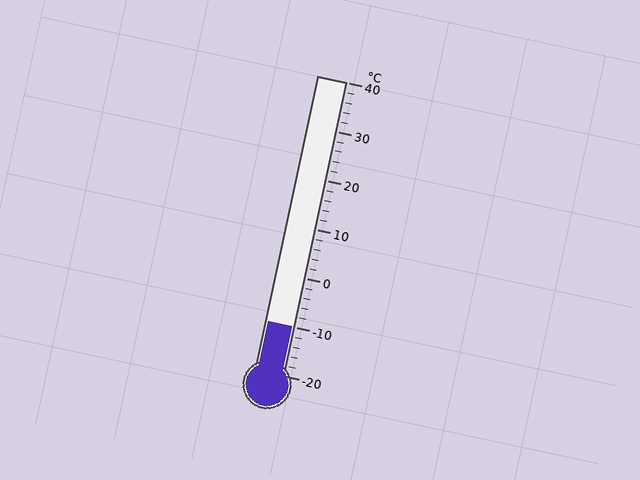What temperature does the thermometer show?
The thermometer shows approximately -10°C.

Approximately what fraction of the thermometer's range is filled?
The thermometer is filled to approximately 15% of its range.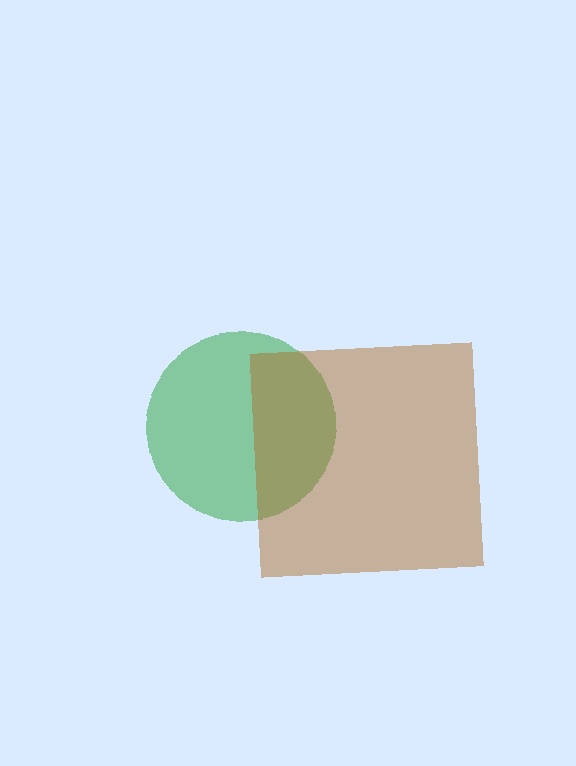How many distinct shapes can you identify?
There are 2 distinct shapes: a green circle, a brown square.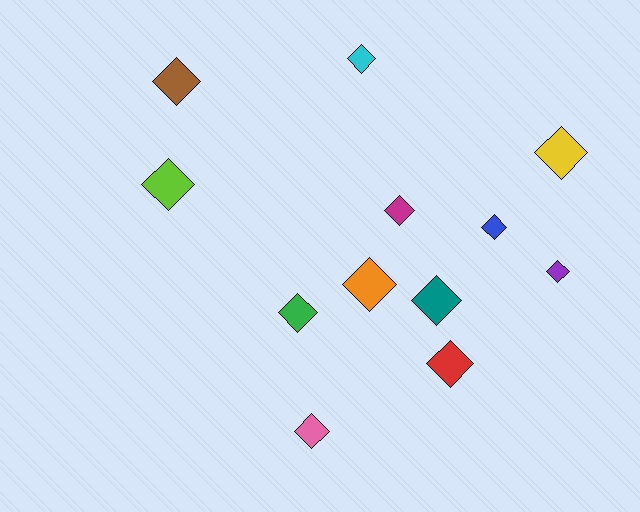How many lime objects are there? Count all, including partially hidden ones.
There is 1 lime object.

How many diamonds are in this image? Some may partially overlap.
There are 12 diamonds.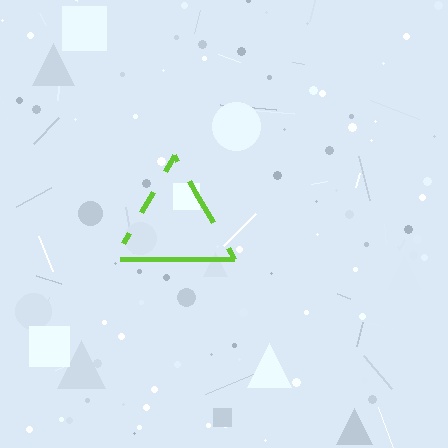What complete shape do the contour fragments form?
The contour fragments form a triangle.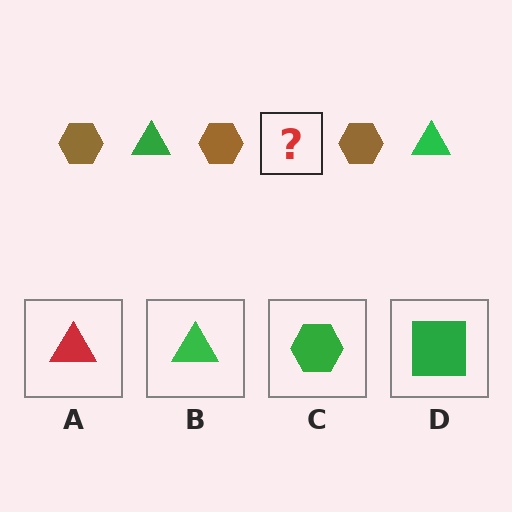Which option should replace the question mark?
Option B.